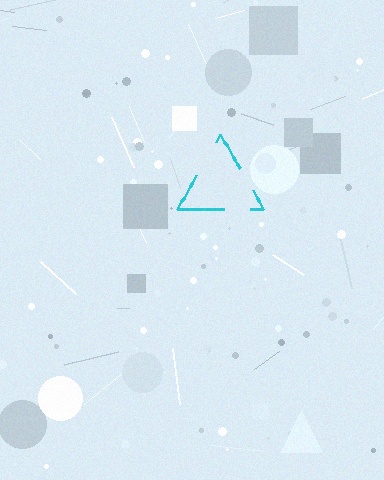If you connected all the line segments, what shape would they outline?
They would outline a triangle.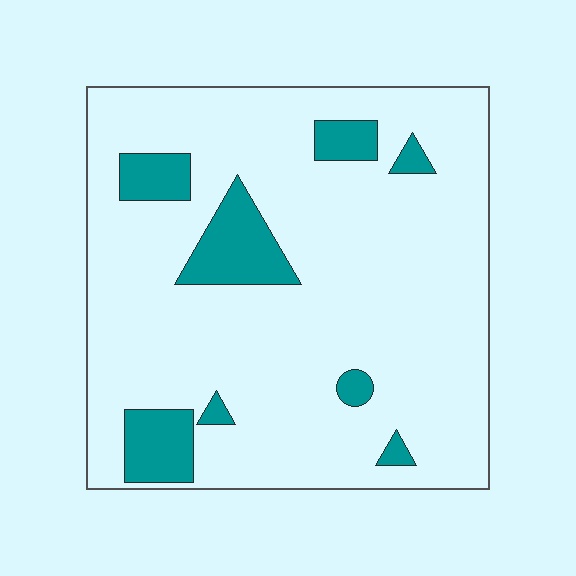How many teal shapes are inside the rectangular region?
8.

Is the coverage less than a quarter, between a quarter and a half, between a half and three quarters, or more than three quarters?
Less than a quarter.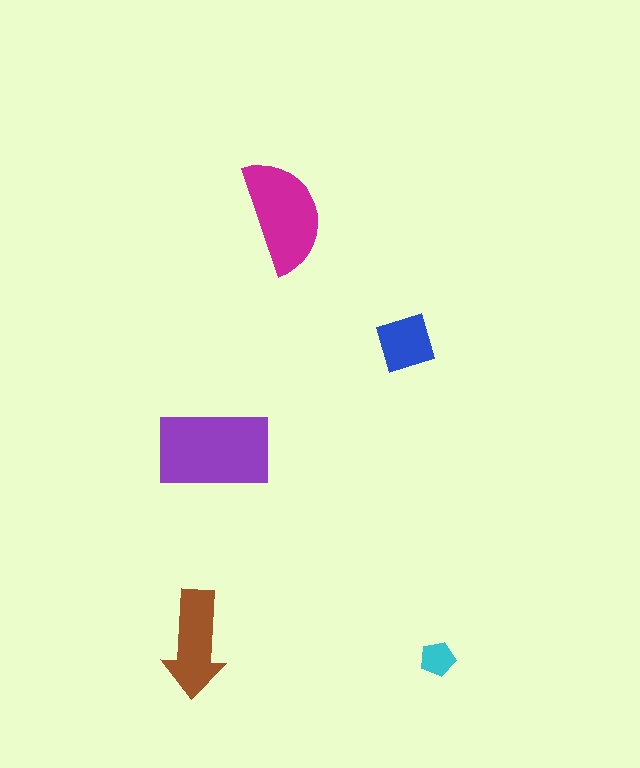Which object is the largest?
The purple rectangle.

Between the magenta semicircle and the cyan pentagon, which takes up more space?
The magenta semicircle.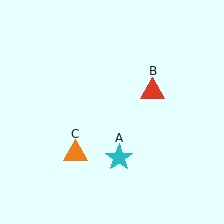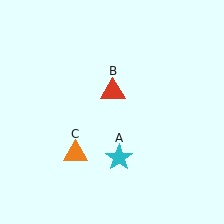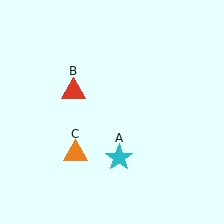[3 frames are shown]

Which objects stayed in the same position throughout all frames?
Cyan star (object A) and orange triangle (object C) remained stationary.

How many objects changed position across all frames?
1 object changed position: red triangle (object B).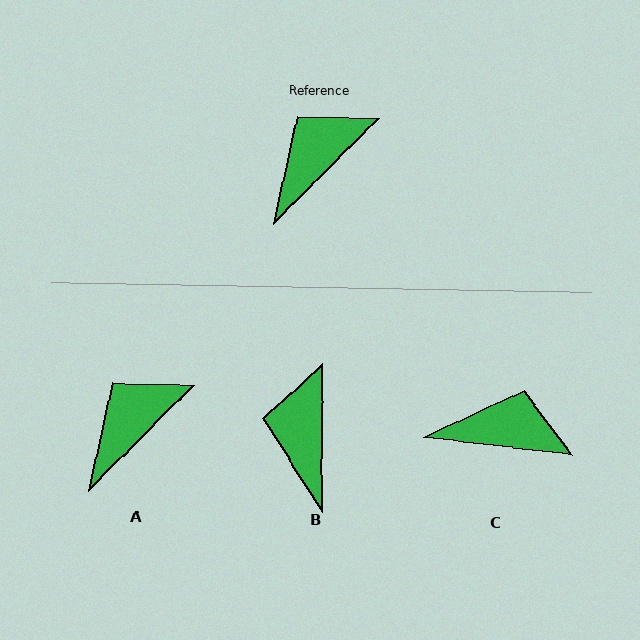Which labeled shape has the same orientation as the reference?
A.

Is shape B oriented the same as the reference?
No, it is off by about 44 degrees.